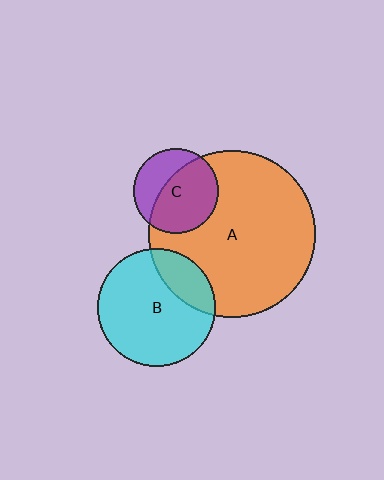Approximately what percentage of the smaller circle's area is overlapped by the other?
Approximately 20%.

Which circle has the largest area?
Circle A (orange).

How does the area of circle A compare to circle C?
Approximately 3.9 times.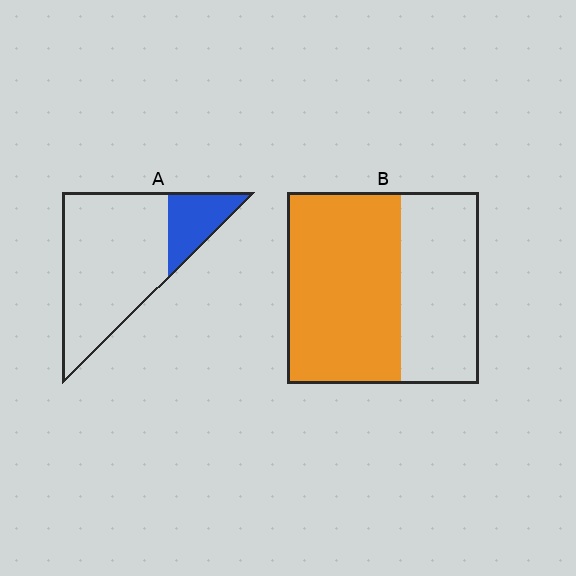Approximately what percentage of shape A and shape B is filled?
A is approximately 20% and B is approximately 60%.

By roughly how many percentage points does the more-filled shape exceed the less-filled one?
By roughly 40 percentage points (B over A).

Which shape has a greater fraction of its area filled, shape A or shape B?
Shape B.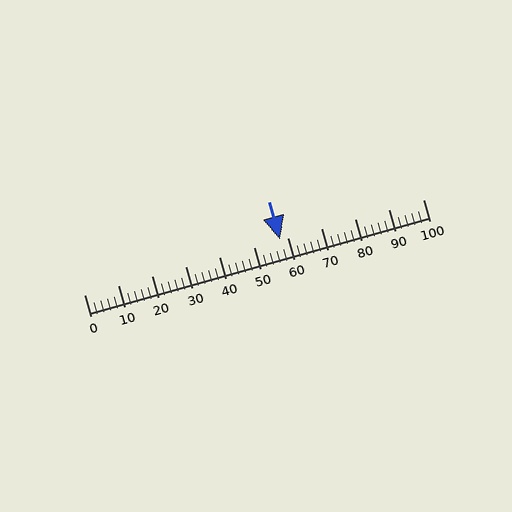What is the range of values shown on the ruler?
The ruler shows values from 0 to 100.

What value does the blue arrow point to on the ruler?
The blue arrow points to approximately 58.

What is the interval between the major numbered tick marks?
The major tick marks are spaced 10 units apart.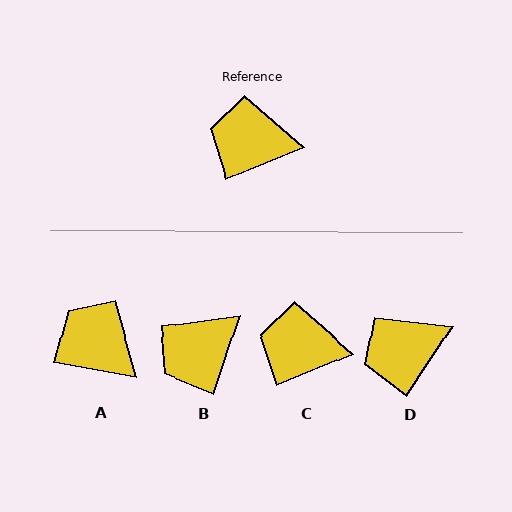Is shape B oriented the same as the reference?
No, it is off by about 50 degrees.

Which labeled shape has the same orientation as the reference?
C.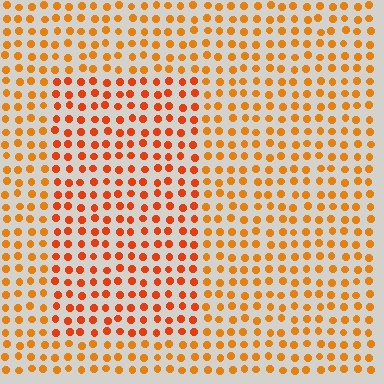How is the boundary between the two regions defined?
The boundary is defined purely by a slight shift in hue (about 20 degrees). Spacing, size, and orientation are identical on both sides.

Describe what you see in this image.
The image is filled with small orange elements in a uniform arrangement. A rectangle-shaped region is visible where the elements are tinted to a slightly different hue, forming a subtle color boundary.